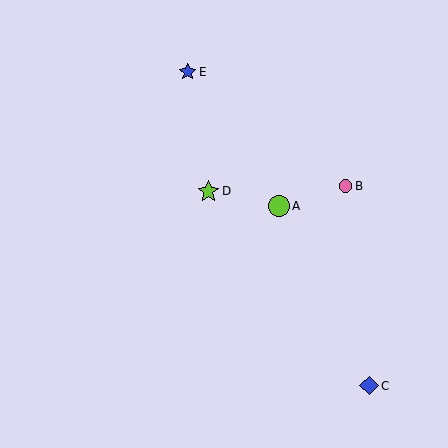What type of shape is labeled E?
Shape E is a blue star.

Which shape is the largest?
The lime star (labeled D) is the largest.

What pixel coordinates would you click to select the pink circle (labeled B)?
Click at (345, 186) to select the pink circle B.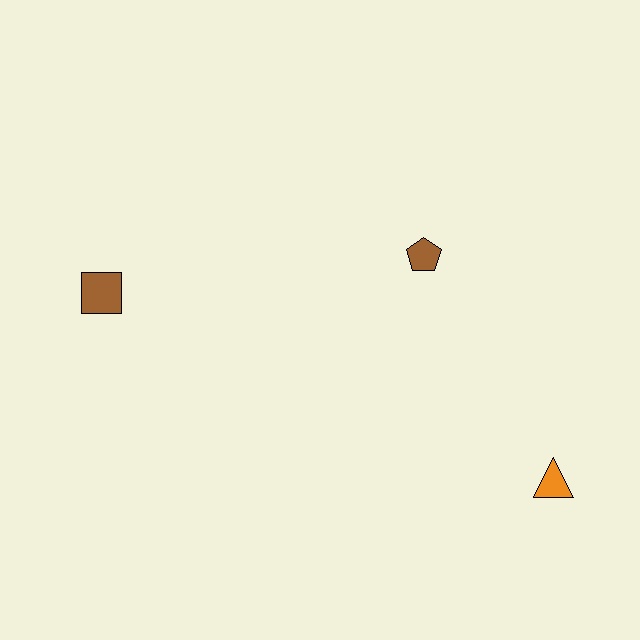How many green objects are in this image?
There are no green objects.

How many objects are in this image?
There are 3 objects.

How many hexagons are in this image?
There are no hexagons.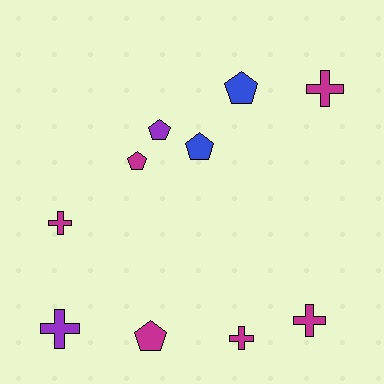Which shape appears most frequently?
Pentagon, with 5 objects.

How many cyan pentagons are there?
There are no cyan pentagons.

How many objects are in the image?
There are 10 objects.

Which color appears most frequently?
Magenta, with 6 objects.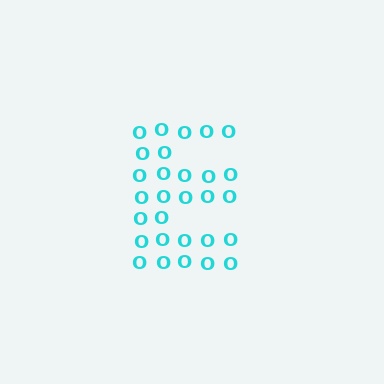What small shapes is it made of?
It is made of small letter O's.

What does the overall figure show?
The overall figure shows the letter E.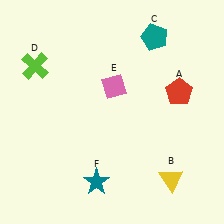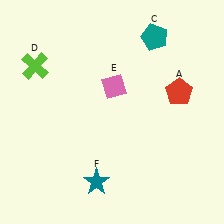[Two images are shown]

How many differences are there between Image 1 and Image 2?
There is 1 difference between the two images.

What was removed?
The yellow triangle (B) was removed in Image 2.